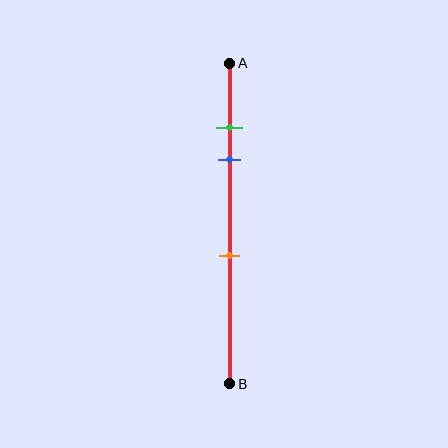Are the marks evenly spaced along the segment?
No, the marks are not evenly spaced.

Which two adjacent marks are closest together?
The green and blue marks are the closest adjacent pair.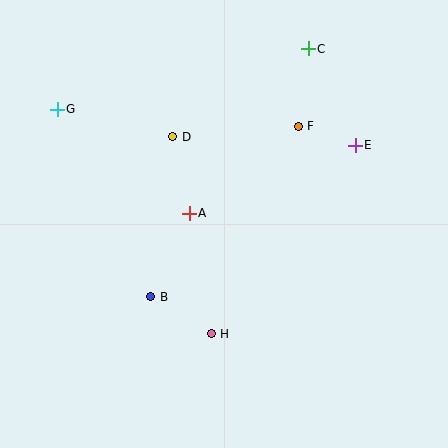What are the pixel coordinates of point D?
Point D is at (173, 137).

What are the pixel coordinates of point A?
Point A is at (189, 213).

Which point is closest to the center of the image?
Point A at (189, 213) is closest to the center.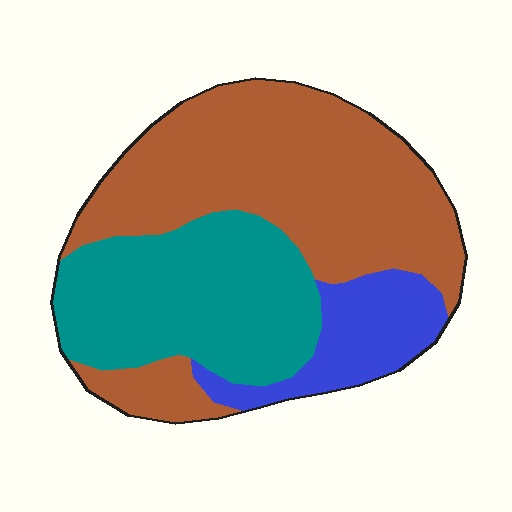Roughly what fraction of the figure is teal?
Teal covers 34% of the figure.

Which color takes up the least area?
Blue, at roughly 15%.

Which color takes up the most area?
Brown, at roughly 50%.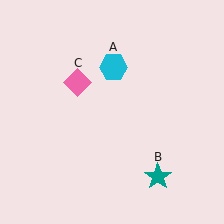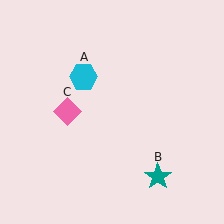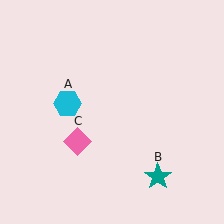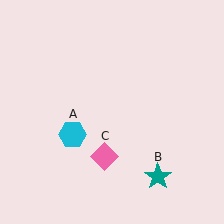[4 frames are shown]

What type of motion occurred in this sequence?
The cyan hexagon (object A), pink diamond (object C) rotated counterclockwise around the center of the scene.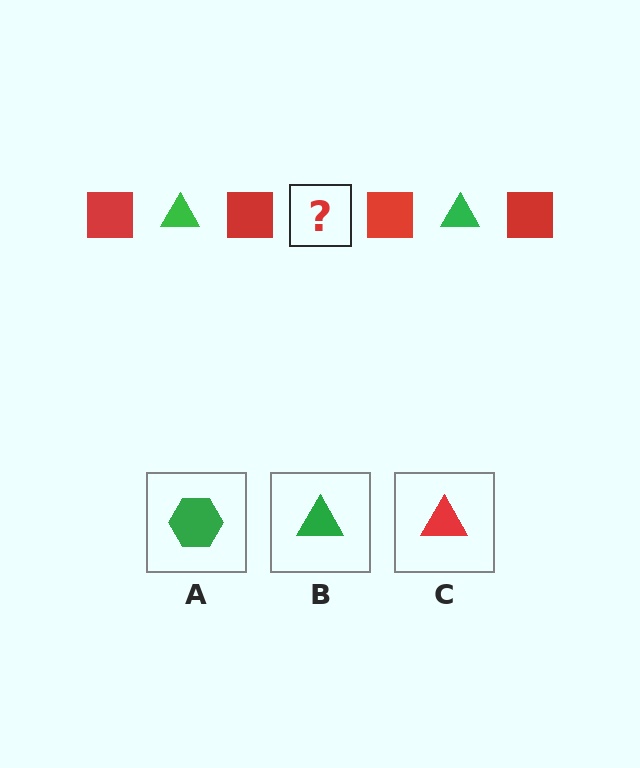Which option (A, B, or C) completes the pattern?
B.